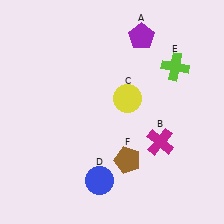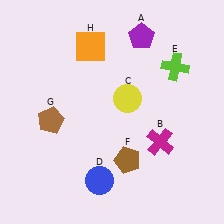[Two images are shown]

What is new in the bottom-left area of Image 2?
A brown pentagon (G) was added in the bottom-left area of Image 2.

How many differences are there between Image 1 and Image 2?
There are 2 differences between the two images.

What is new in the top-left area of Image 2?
An orange square (H) was added in the top-left area of Image 2.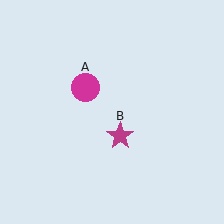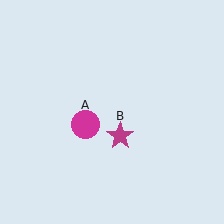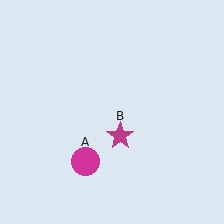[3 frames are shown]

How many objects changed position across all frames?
1 object changed position: magenta circle (object A).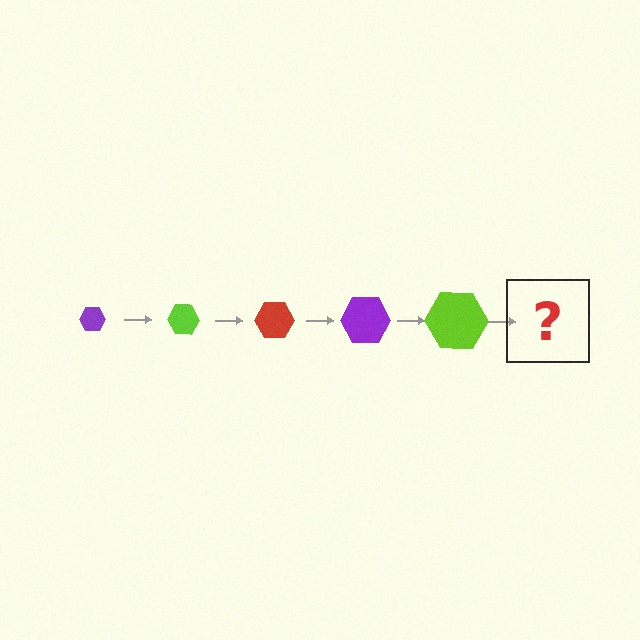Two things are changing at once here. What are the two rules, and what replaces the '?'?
The two rules are that the hexagon grows larger each step and the color cycles through purple, lime, and red. The '?' should be a red hexagon, larger than the previous one.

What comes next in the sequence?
The next element should be a red hexagon, larger than the previous one.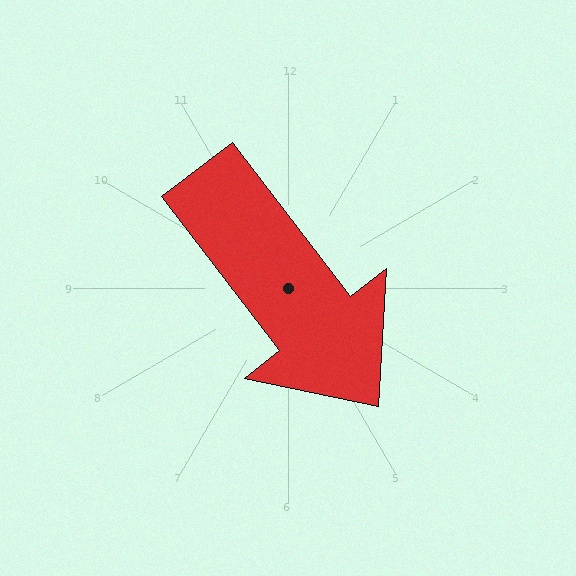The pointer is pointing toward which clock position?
Roughly 5 o'clock.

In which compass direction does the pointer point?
Southeast.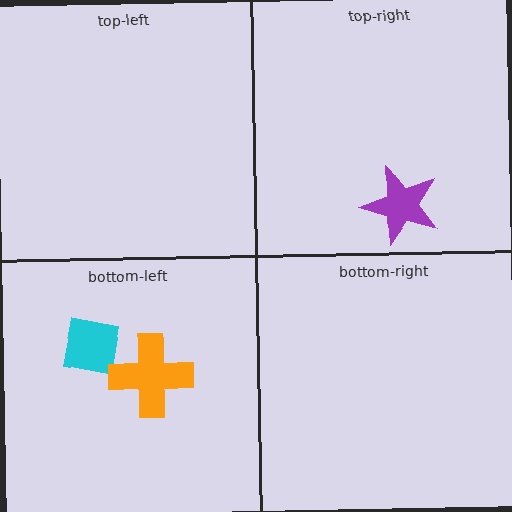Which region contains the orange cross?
The bottom-left region.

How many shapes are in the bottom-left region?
2.